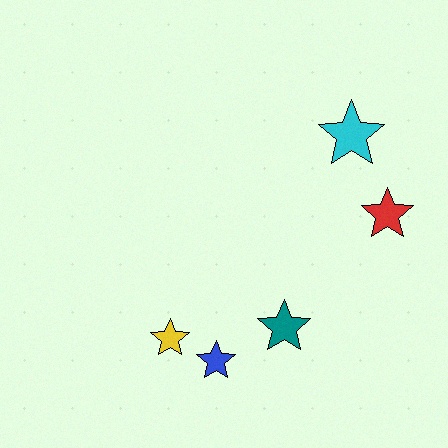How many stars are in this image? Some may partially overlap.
There are 5 stars.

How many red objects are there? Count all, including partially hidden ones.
There is 1 red object.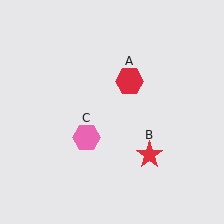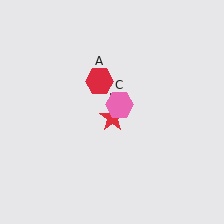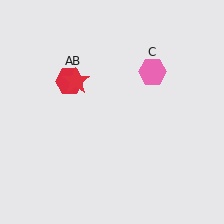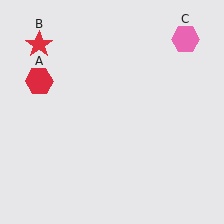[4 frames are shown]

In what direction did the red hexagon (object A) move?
The red hexagon (object A) moved left.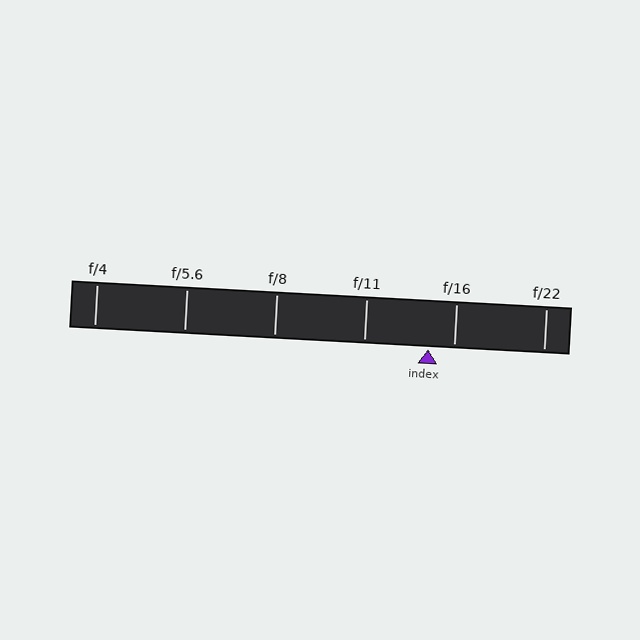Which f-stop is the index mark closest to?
The index mark is closest to f/16.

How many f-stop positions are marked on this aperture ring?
There are 6 f-stop positions marked.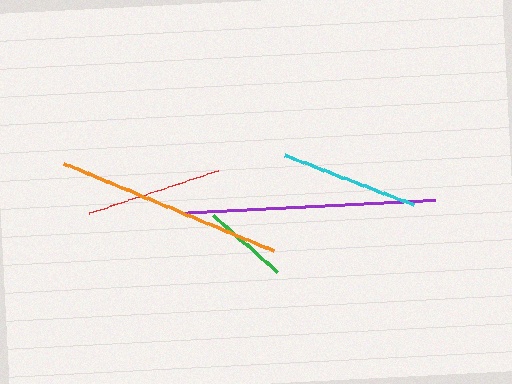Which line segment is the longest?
The purple line is the longest at approximately 253 pixels.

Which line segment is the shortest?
The green line is the shortest at approximately 86 pixels.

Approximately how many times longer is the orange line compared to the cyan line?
The orange line is approximately 1.7 times the length of the cyan line.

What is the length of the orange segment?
The orange segment is approximately 227 pixels long.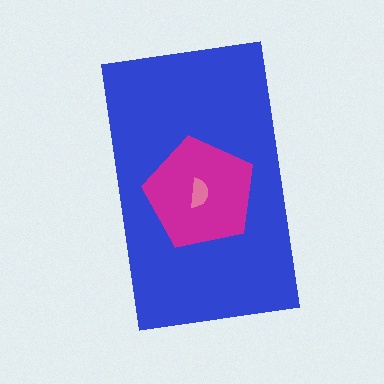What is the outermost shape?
The blue rectangle.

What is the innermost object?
The pink semicircle.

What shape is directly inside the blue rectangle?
The magenta pentagon.